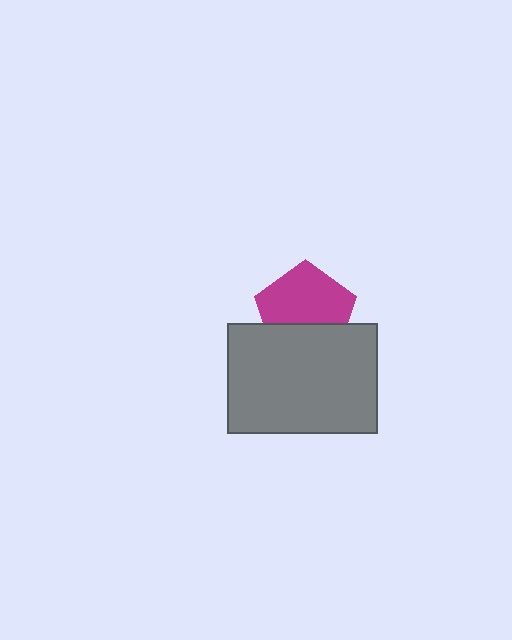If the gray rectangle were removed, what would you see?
You would see the complete magenta pentagon.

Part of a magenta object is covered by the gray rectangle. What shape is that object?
It is a pentagon.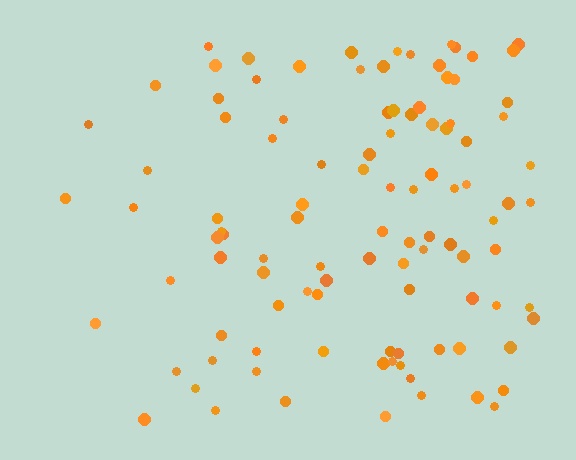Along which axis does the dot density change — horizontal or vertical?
Horizontal.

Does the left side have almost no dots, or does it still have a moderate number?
Still a moderate number, just noticeably fewer than the right.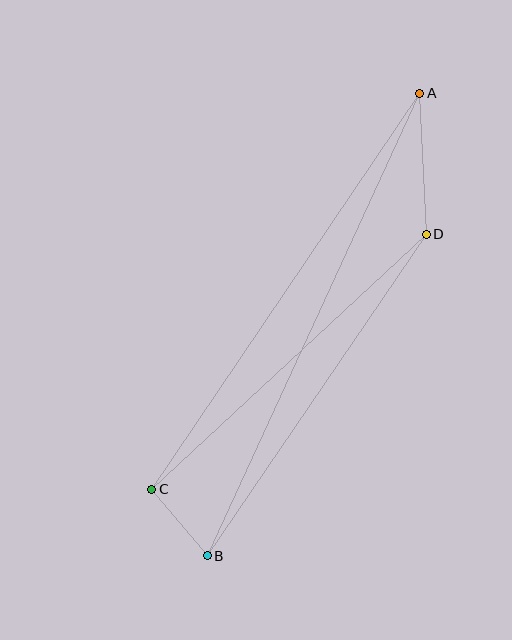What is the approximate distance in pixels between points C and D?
The distance between C and D is approximately 375 pixels.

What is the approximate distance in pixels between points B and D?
The distance between B and D is approximately 389 pixels.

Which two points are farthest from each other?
Points A and B are farthest from each other.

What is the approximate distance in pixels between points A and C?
The distance between A and C is approximately 478 pixels.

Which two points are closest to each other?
Points B and C are closest to each other.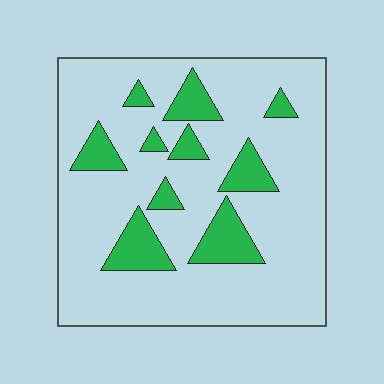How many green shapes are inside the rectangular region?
10.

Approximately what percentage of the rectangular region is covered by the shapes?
Approximately 20%.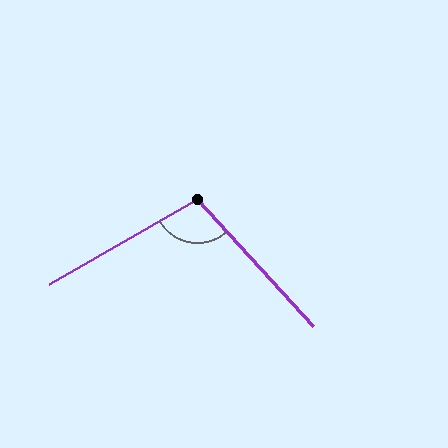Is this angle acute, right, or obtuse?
It is obtuse.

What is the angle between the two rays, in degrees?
Approximately 102 degrees.